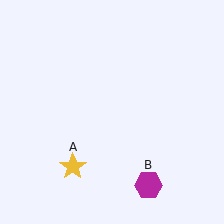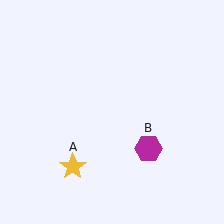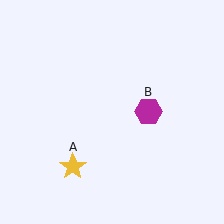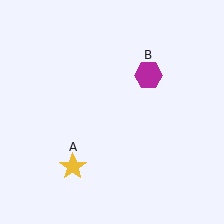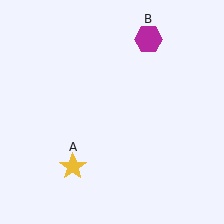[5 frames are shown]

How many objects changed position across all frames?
1 object changed position: magenta hexagon (object B).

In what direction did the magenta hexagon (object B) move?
The magenta hexagon (object B) moved up.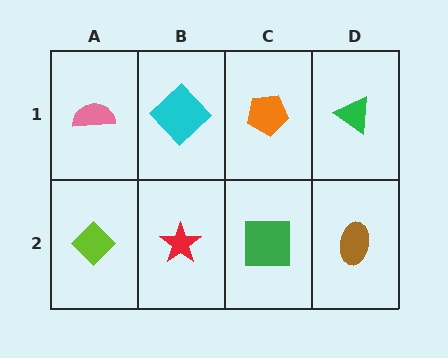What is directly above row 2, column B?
A cyan diamond.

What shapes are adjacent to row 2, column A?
A pink semicircle (row 1, column A), a red star (row 2, column B).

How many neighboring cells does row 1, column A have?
2.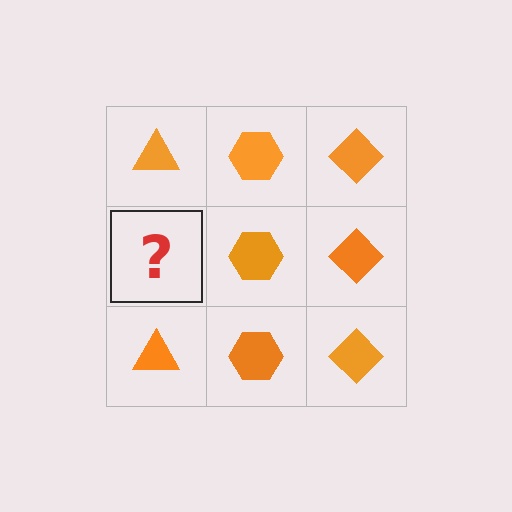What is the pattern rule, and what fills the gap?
The rule is that each column has a consistent shape. The gap should be filled with an orange triangle.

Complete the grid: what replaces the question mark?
The question mark should be replaced with an orange triangle.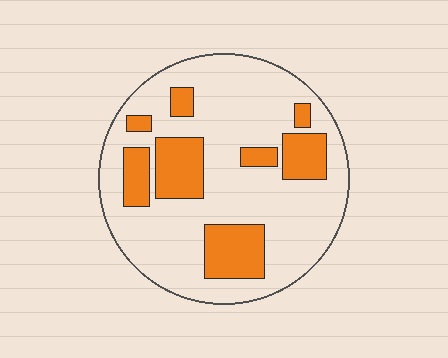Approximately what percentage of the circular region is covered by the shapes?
Approximately 25%.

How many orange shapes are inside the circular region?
8.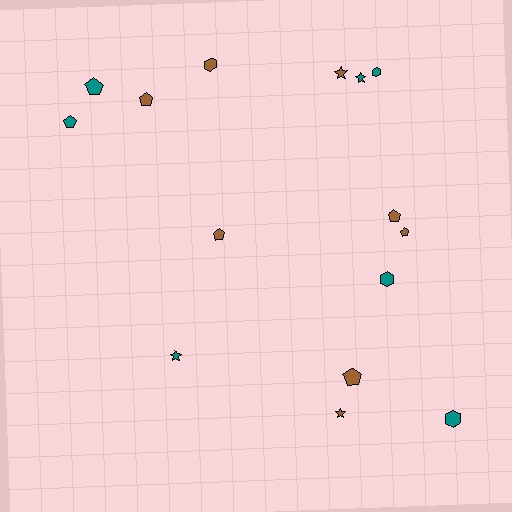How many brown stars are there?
There are 2 brown stars.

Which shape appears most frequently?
Pentagon, with 7 objects.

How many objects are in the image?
There are 15 objects.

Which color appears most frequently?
Brown, with 8 objects.